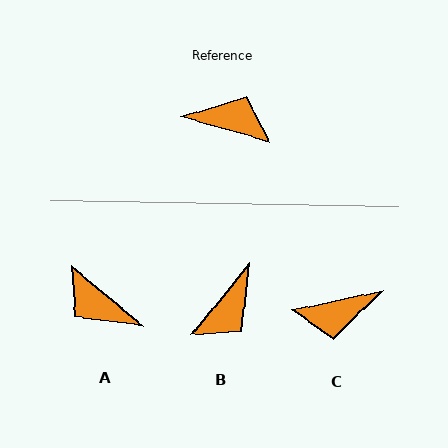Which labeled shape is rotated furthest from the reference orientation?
A, about 156 degrees away.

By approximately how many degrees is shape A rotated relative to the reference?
Approximately 156 degrees counter-clockwise.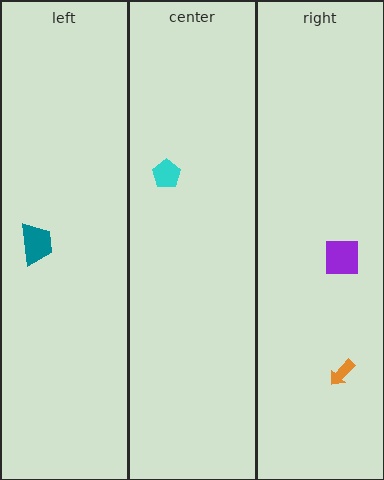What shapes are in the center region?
The cyan pentagon.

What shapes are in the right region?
The purple square, the orange arrow.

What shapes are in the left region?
The teal trapezoid.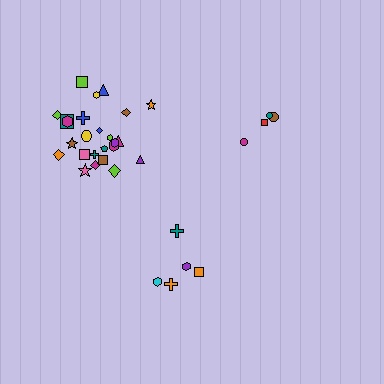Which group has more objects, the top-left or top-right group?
The top-left group.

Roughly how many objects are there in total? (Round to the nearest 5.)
Roughly 35 objects in total.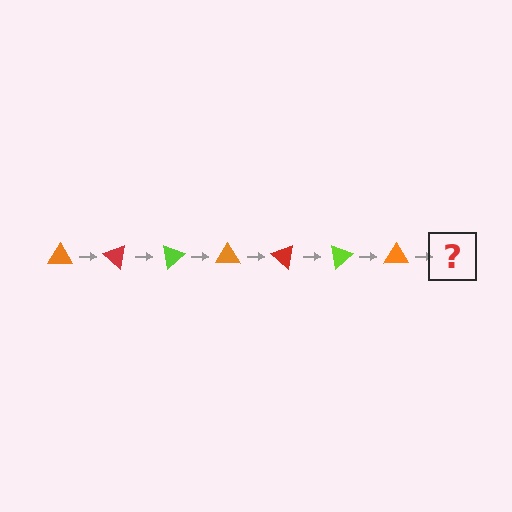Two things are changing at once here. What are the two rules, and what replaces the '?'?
The two rules are that it rotates 40 degrees each step and the color cycles through orange, red, and lime. The '?' should be a red triangle, rotated 280 degrees from the start.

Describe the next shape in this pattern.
It should be a red triangle, rotated 280 degrees from the start.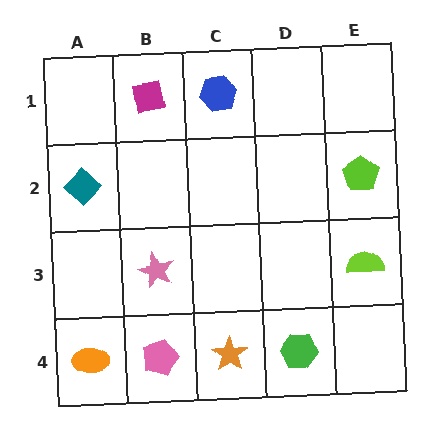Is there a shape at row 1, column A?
No, that cell is empty.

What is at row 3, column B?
A pink star.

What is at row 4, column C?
An orange star.